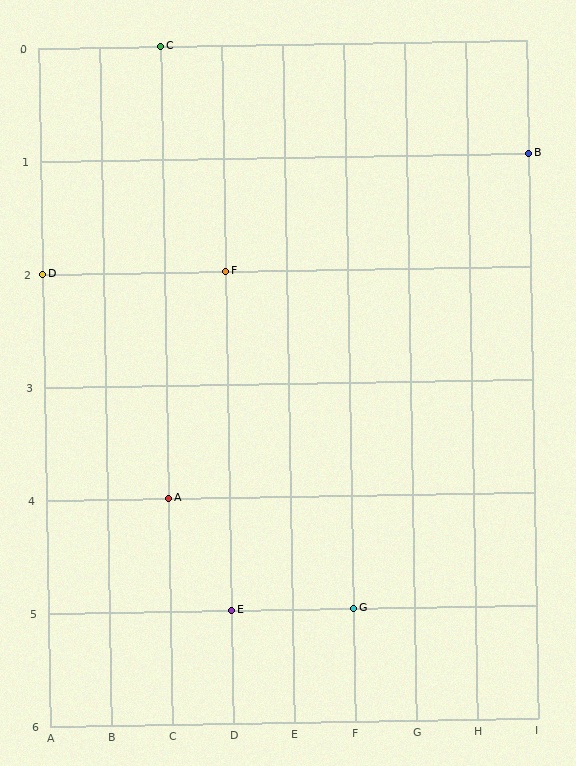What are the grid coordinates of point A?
Point A is at grid coordinates (C, 4).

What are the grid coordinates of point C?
Point C is at grid coordinates (C, 0).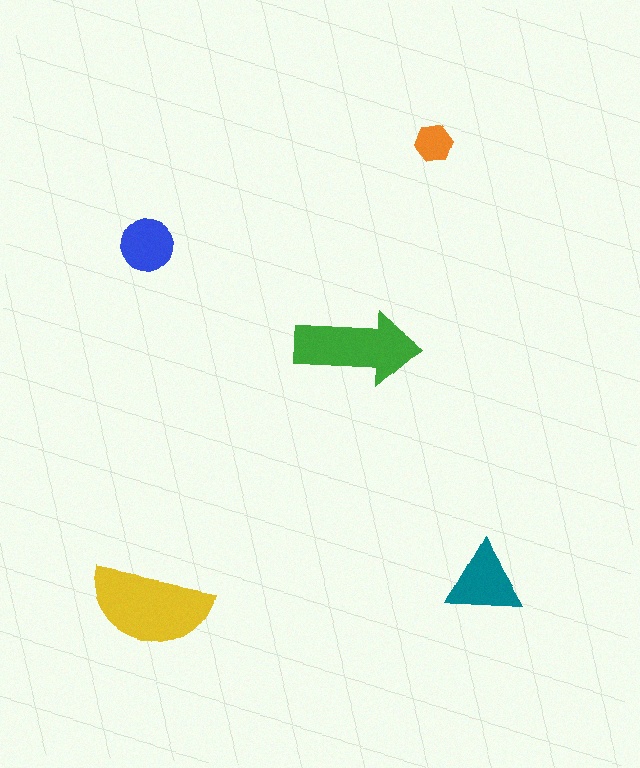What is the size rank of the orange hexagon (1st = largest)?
5th.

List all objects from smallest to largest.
The orange hexagon, the blue circle, the teal triangle, the green arrow, the yellow semicircle.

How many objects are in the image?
There are 5 objects in the image.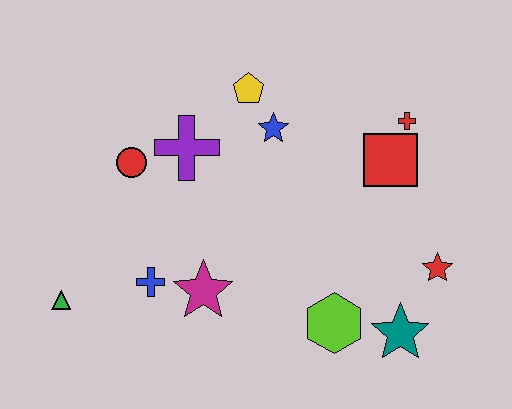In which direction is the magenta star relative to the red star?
The magenta star is to the left of the red star.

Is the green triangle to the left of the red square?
Yes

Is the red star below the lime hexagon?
No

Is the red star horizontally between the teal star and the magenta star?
No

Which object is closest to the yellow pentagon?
The blue star is closest to the yellow pentagon.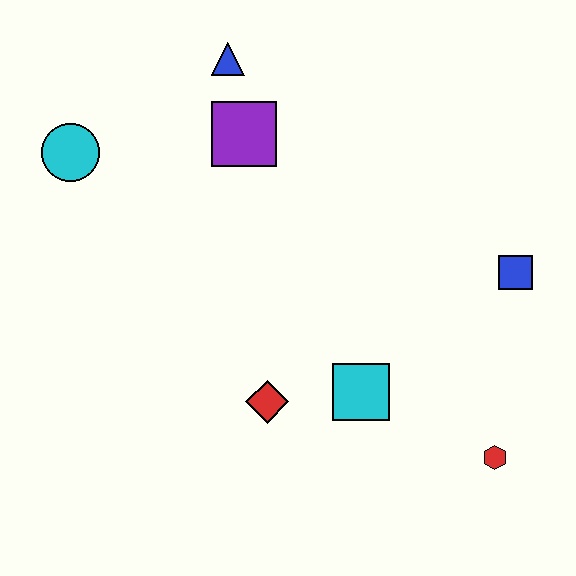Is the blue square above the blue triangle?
No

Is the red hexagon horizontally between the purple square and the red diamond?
No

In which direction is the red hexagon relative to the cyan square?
The red hexagon is to the right of the cyan square.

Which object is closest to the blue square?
The red hexagon is closest to the blue square.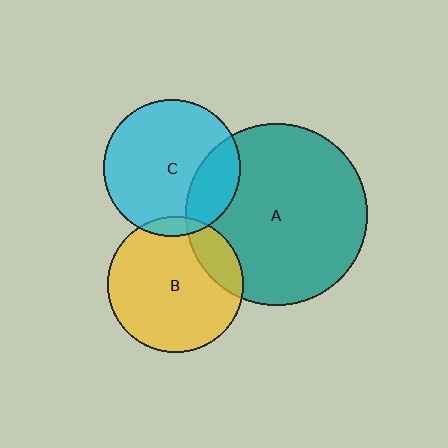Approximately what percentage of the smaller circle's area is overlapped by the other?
Approximately 25%.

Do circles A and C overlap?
Yes.